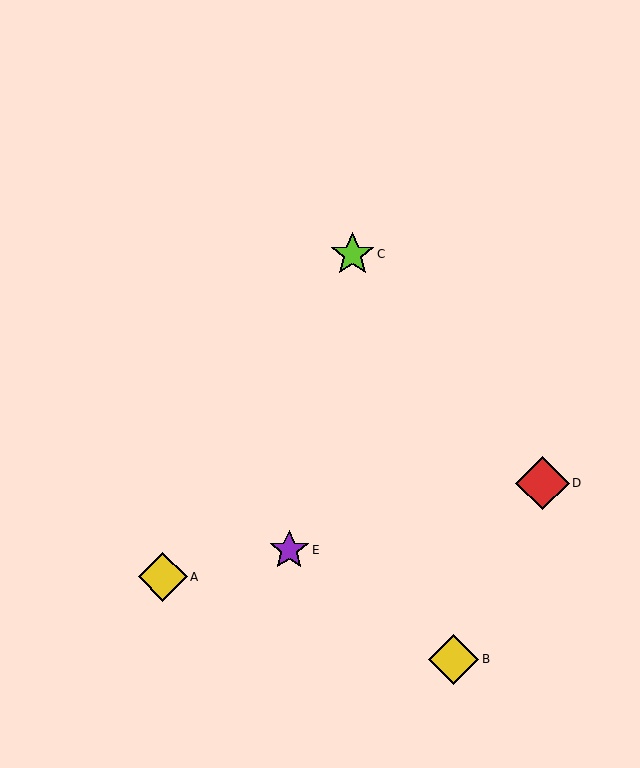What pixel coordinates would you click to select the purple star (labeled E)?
Click at (289, 550) to select the purple star E.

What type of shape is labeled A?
Shape A is a yellow diamond.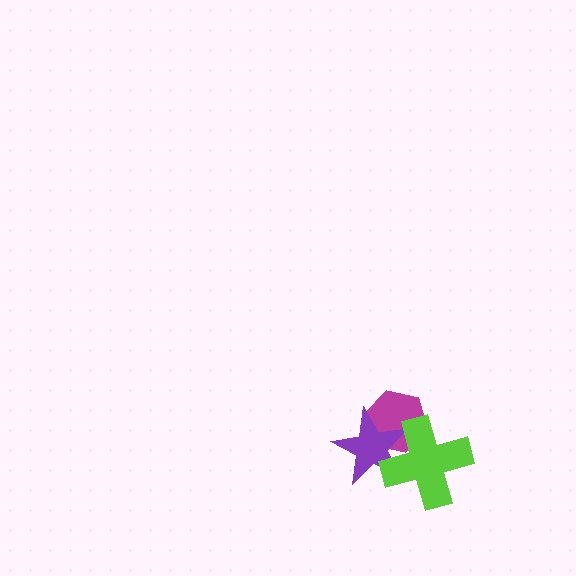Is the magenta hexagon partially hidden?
Yes, it is partially covered by another shape.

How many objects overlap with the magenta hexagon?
2 objects overlap with the magenta hexagon.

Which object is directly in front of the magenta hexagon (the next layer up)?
The purple star is directly in front of the magenta hexagon.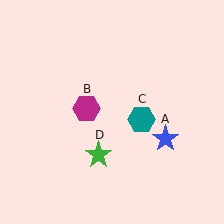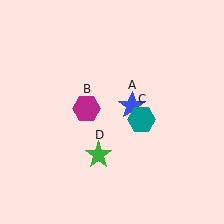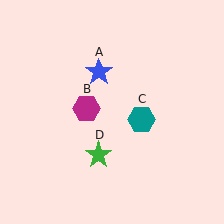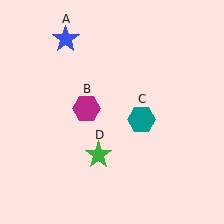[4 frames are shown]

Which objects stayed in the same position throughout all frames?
Magenta hexagon (object B) and teal hexagon (object C) and green star (object D) remained stationary.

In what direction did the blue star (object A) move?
The blue star (object A) moved up and to the left.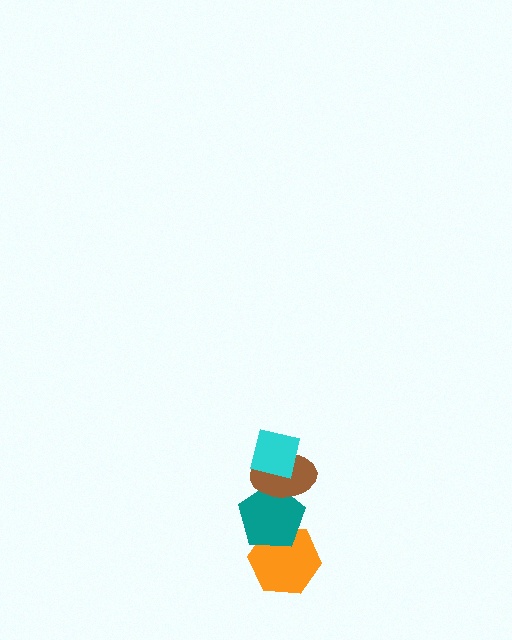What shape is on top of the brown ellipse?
The cyan square is on top of the brown ellipse.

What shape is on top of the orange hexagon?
The teal pentagon is on top of the orange hexagon.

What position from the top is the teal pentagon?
The teal pentagon is 3rd from the top.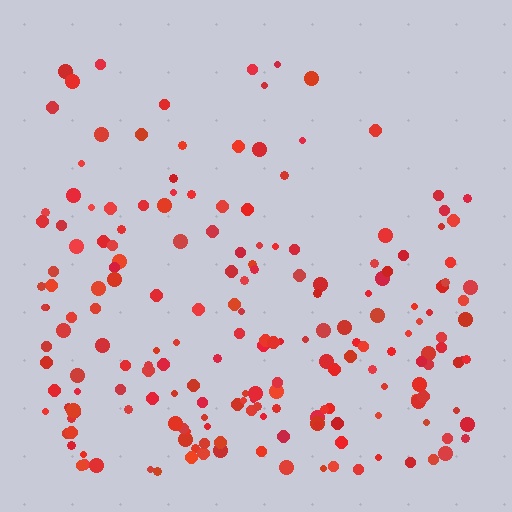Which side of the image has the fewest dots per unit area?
The top.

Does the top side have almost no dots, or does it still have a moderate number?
Still a moderate number, just noticeably fewer than the bottom.